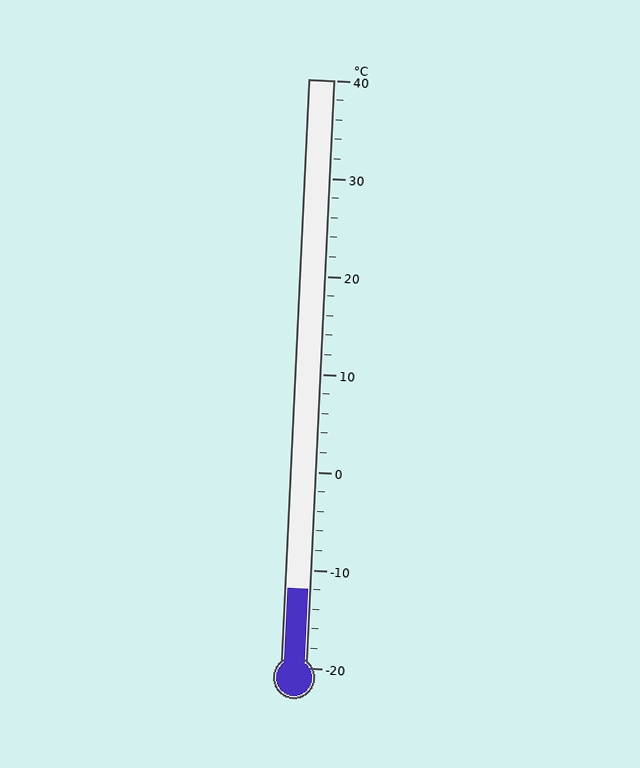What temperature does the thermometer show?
The thermometer shows approximately -12°C.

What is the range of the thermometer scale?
The thermometer scale ranges from -20°C to 40°C.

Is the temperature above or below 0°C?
The temperature is below 0°C.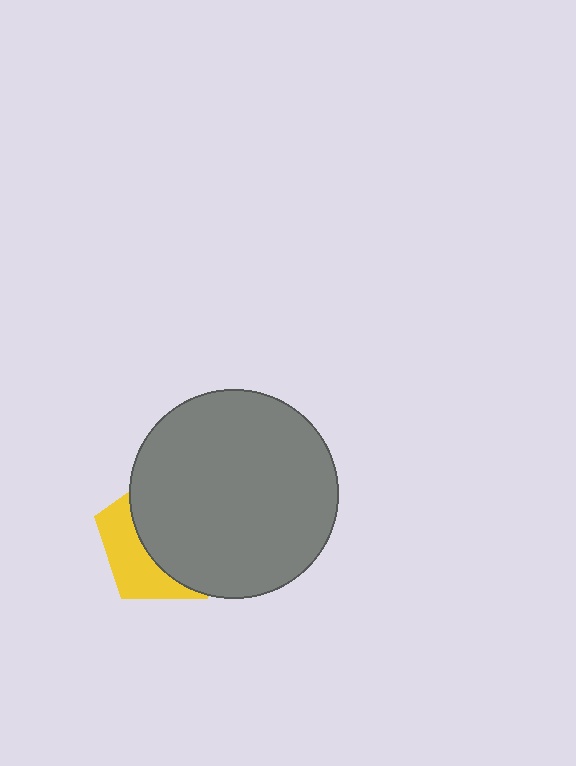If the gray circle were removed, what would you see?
You would see the complete yellow pentagon.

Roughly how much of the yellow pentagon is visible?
A small part of it is visible (roughly 36%).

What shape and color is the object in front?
The object in front is a gray circle.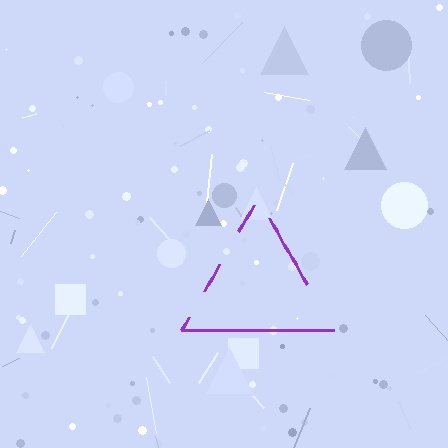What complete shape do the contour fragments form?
The contour fragments form a triangle.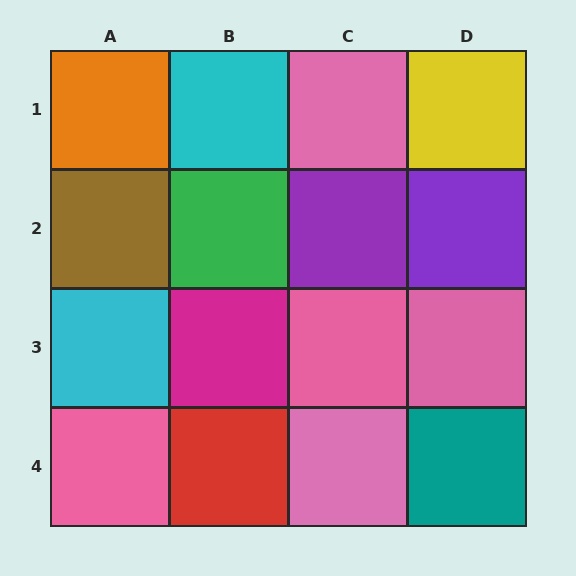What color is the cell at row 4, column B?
Red.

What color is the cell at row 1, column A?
Orange.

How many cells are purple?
2 cells are purple.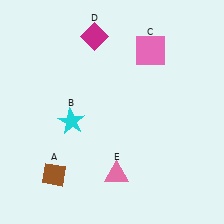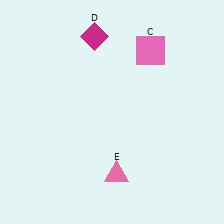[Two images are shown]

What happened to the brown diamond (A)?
The brown diamond (A) was removed in Image 2. It was in the bottom-left area of Image 1.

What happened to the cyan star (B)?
The cyan star (B) was removed in Image 2. It was in the bottom-left area of Image 1.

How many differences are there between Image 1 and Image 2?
There are 2 differences between the two images.